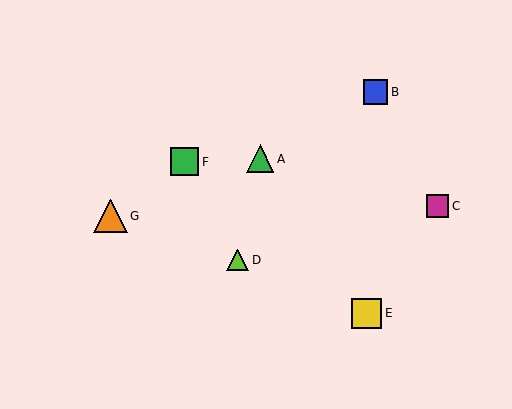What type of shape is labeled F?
Shape F is a green square.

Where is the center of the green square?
The center of the green square is at (185, 162).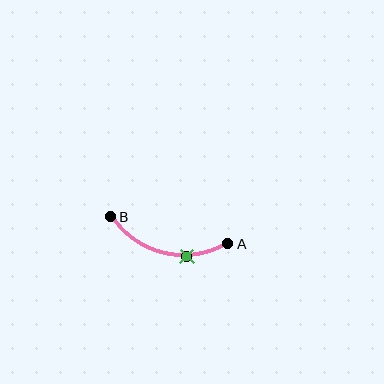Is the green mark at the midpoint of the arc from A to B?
No. The green mark lies on the arc but is closer to endpoint A. The arc midpoint would be at the point on the curve equidistant along the arc from both A and B.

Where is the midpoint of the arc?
The arc midpoint is the point on the curve farthest from the straight line joining A and B. It sits below that line.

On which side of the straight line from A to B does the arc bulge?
The arc bulges below the straight line connecting A and B.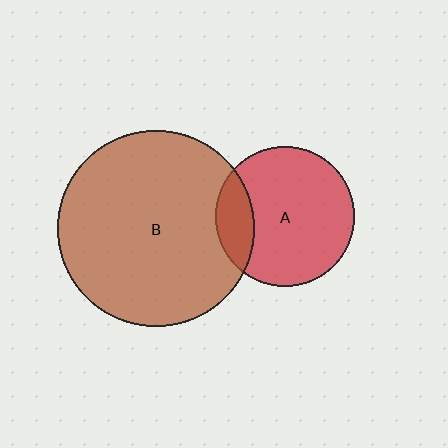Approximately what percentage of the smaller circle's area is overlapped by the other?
Approximately 20%.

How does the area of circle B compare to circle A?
Approximately 2.0 times.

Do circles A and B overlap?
Yes.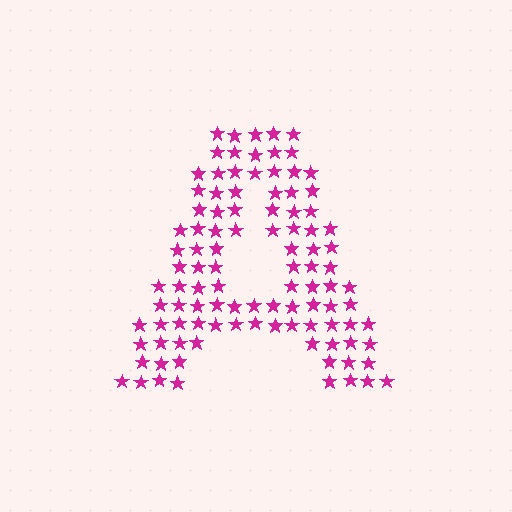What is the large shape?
The large shape is the letter A.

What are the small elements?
The small elements are stars.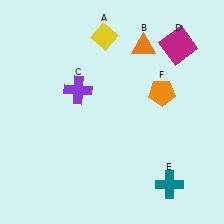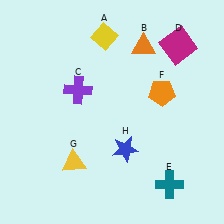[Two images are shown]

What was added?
A yellow triangle (G), a blue star (H) were added in Image 2.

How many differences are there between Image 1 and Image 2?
There are 2 differences between the two images.